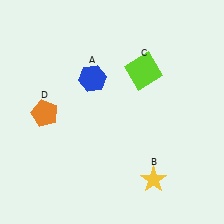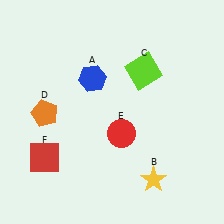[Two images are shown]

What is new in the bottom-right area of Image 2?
A red circle (E) was added in the bottom-right area of Image 2.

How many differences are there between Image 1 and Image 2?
There are 2 differences between the two images.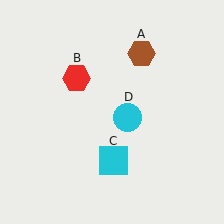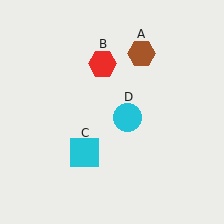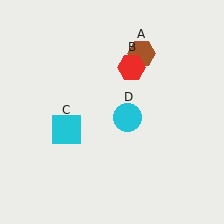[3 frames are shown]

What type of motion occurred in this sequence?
The red hexagon (object B), cyan square (object C) rotated clockwise around the center of the scene.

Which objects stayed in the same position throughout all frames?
Brown hexagon (object A) and cyan circle (object D) remained stationary.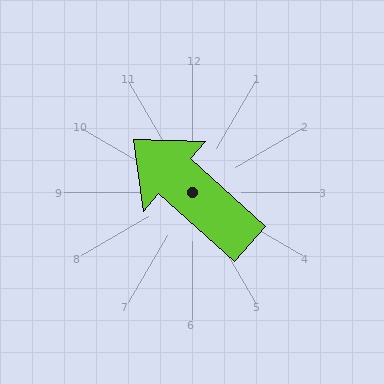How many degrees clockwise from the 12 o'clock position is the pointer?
Approximately 312 degrees.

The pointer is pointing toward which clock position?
Roughly 10 o'clock.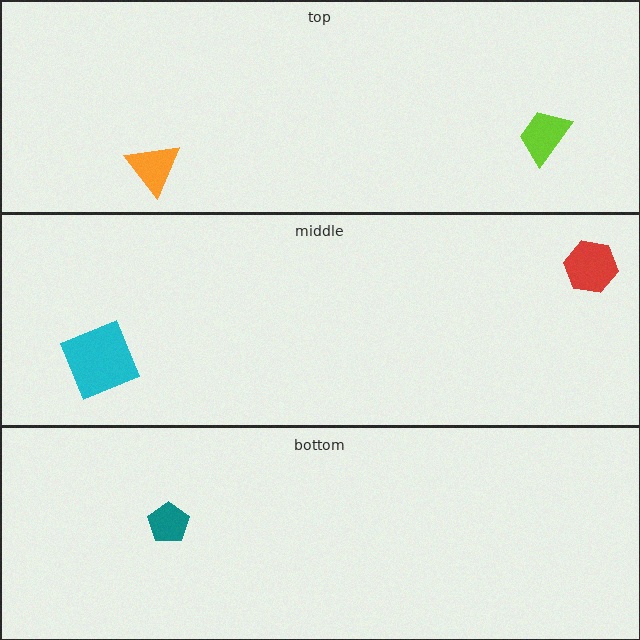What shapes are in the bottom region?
The teal pentagon.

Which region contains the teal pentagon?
The bottom region.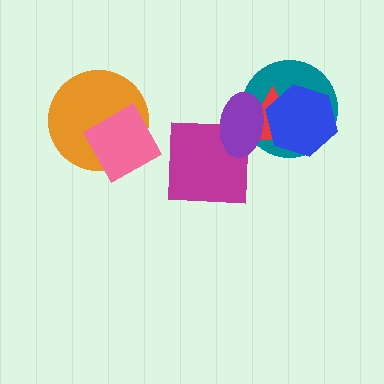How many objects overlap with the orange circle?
1 object overlaps with the orange circle.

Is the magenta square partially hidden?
Yes, it is partially covered by another shape.